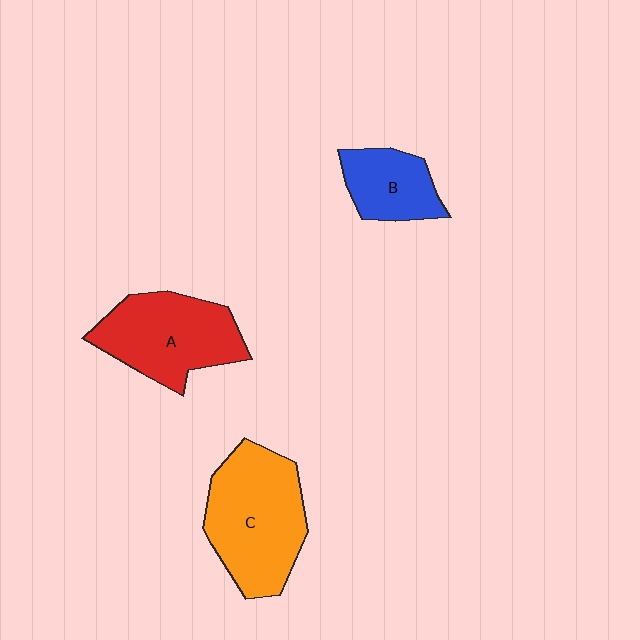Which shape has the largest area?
Shape C (orange).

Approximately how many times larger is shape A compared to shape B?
Approximately 1.7 times.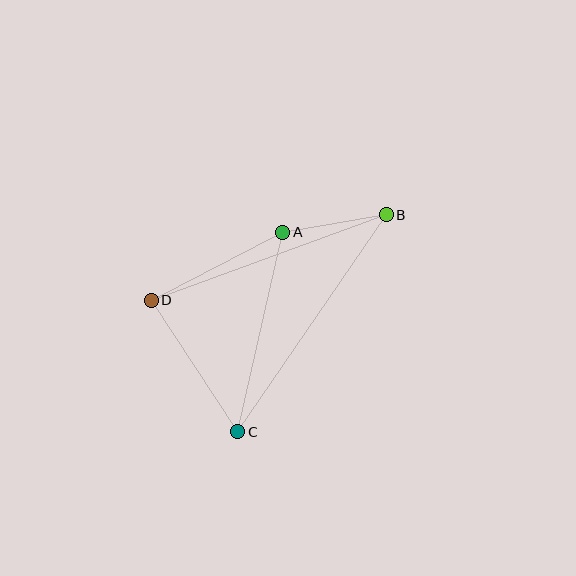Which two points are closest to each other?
Points A and B are closest to each other.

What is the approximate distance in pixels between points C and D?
The distance between C and D is approximately 158 pixels.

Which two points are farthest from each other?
Points B and C are farthest from each other.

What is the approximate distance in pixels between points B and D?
The distance between B and D is approximately 250 pixels.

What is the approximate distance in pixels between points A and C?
The distance between A and C is approximately 205 pixels.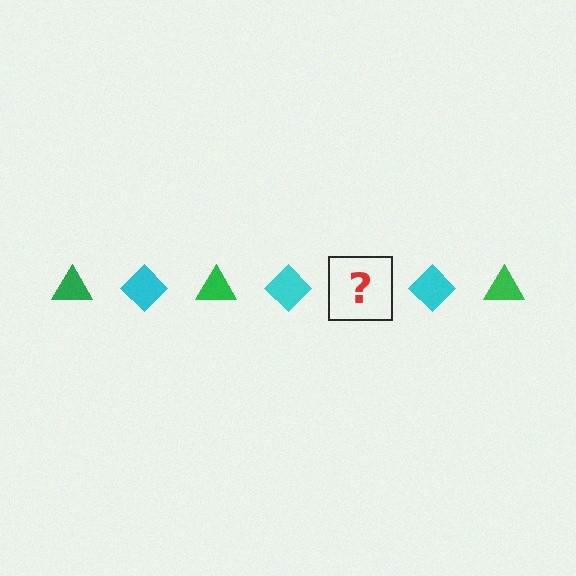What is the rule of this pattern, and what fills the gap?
The rule is that the pattern alternates between green triangle and cyan diamond. The gap should be filled with a green triangle.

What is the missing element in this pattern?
The missing element is a green triangle.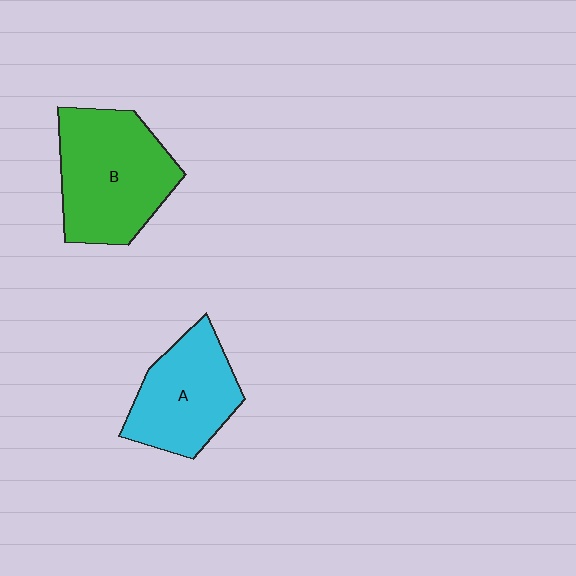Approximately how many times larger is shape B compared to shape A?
Approximately 1.3 times.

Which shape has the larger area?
Shape B (green).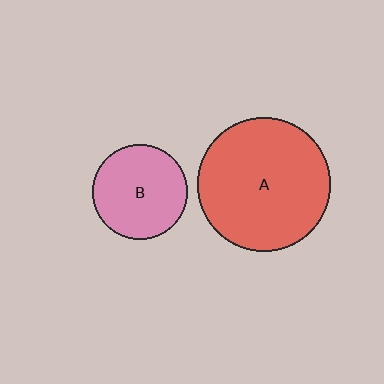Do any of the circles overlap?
No, none of the circles overlap.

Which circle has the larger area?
Circle A (red).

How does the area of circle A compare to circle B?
Approximately 2.0 times.